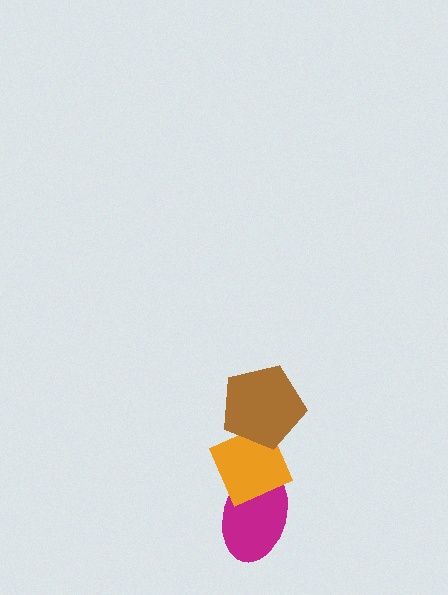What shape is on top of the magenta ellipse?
The orange diamond is on top of the magenta ellipse.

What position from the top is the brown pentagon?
The brown pentagon is 1st from the top.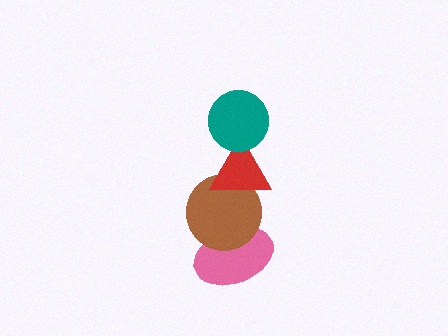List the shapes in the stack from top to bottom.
From top to bottom: the teal circle, the red triangle, the brown circle, the pink ellipse.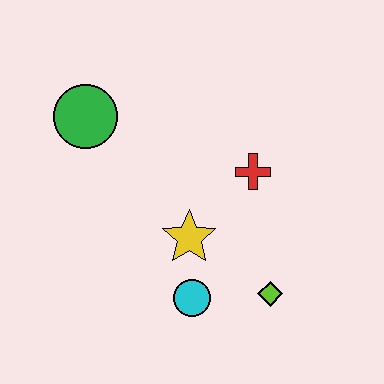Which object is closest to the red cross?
The yellow star is closest to the red cross.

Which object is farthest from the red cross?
The green circle is farthest from the red cross.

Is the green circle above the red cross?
Yes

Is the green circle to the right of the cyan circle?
No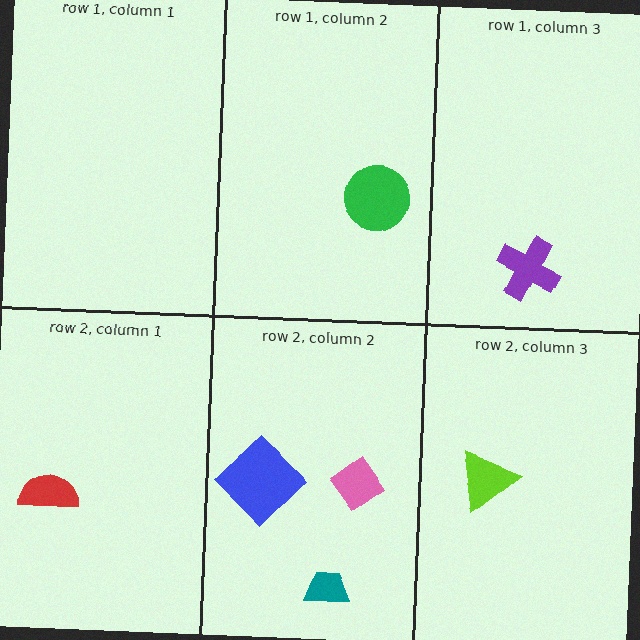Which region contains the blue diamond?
The row 2, column 2 region.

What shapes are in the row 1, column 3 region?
The purple cross.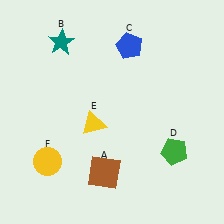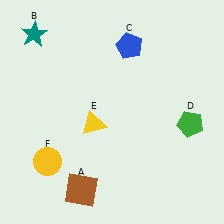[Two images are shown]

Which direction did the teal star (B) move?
The teal star (B) moved left.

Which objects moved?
The objects that moved are: the brown square (A), the teal star (B), the green pentagon (D).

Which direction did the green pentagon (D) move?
The green pentagon (D) moved up.